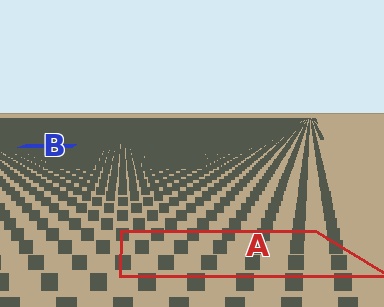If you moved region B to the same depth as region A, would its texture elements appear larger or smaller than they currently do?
They would appear larger. At a closer depth, the same texture elements are projected at a bigger on-screen size.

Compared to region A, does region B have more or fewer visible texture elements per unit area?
Region B has more texture elements per unit area — they are packed more densely because it is farther away.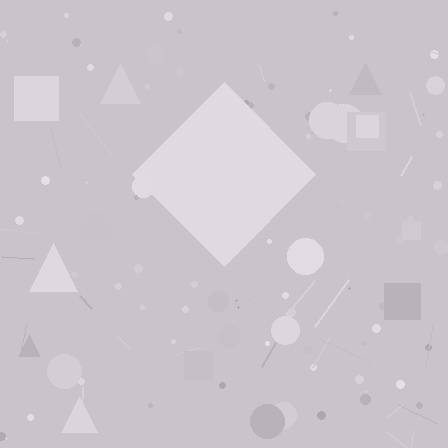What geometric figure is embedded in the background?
A diamond is embedded in the background.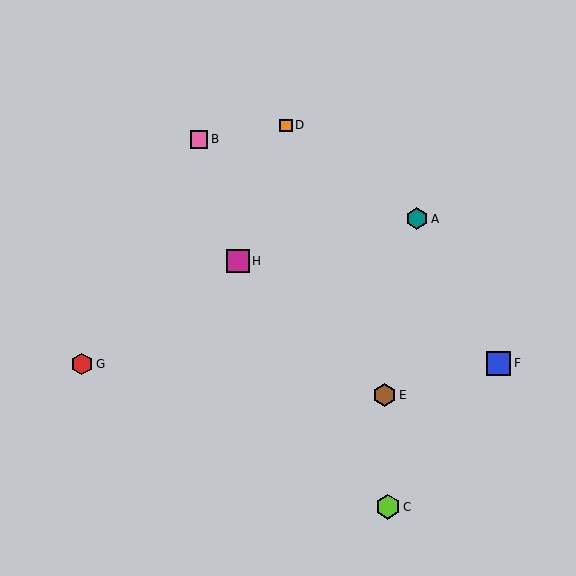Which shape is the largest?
The lime hexagon (labeled C) is the largest.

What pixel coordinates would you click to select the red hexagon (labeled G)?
Click at (82, 364) to select the red hexagon G.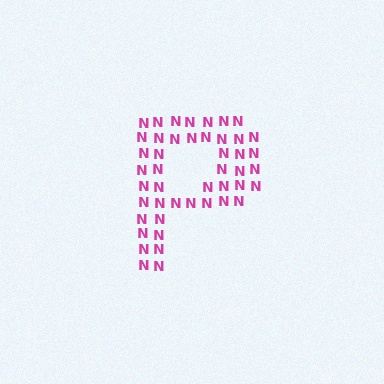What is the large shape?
The large shape is the letter P.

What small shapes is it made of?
It is made of small letter N's.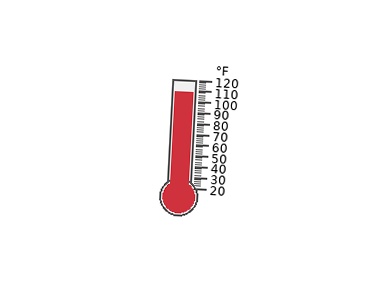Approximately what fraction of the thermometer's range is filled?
The thermometer is filled to approximately 90% of its range.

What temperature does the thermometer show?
The thermometer shows approximately 108°F.